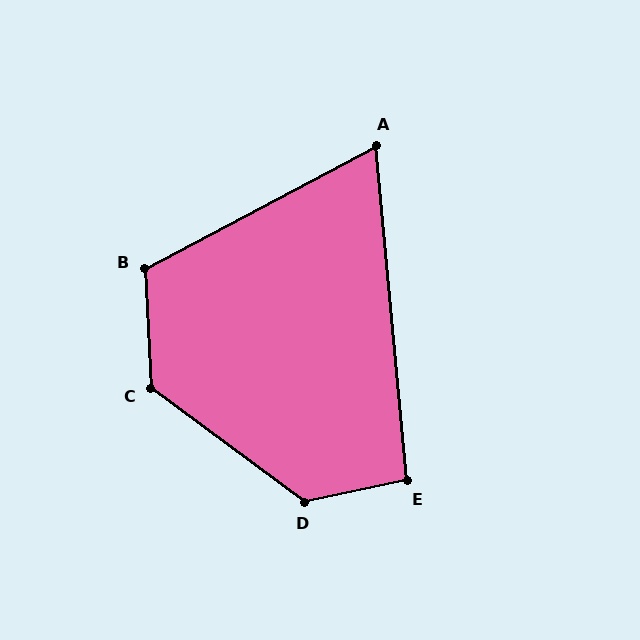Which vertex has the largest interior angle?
D, at approximately 132 degrees.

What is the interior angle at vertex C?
Approximately 129 degrees (obtuse).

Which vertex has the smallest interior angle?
A, at approximately 67 degrees.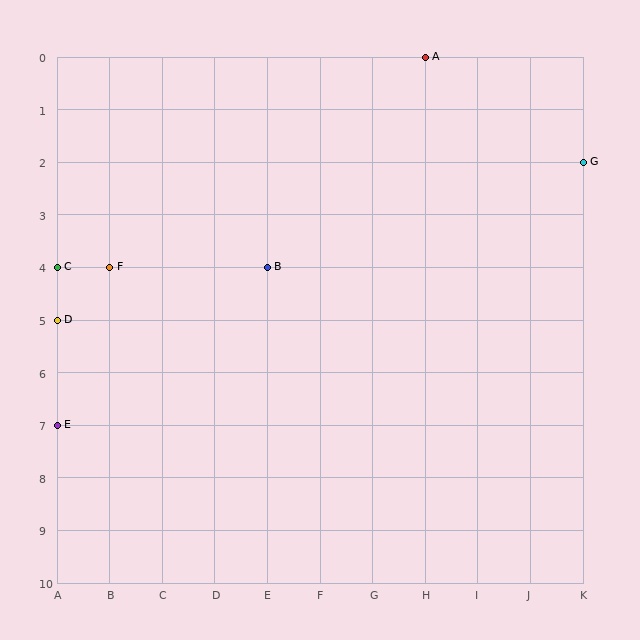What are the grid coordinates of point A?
Point A is at grid coordinates (H, 0).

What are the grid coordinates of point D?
Point D is at grid coordinates (A, 5).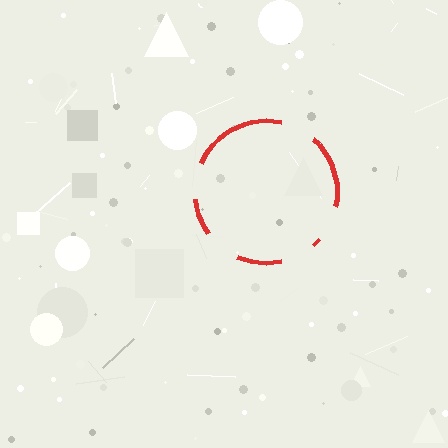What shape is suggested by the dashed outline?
The dashed outline suggests a circle.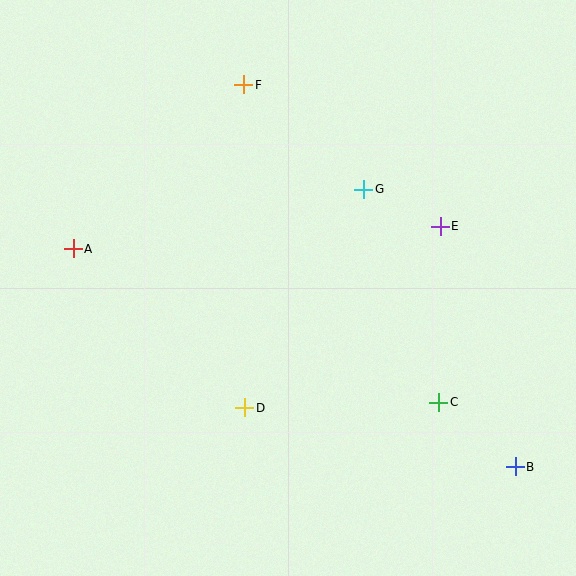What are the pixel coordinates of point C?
Point C is at (439, 402).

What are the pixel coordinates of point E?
Point E is at (440, 226).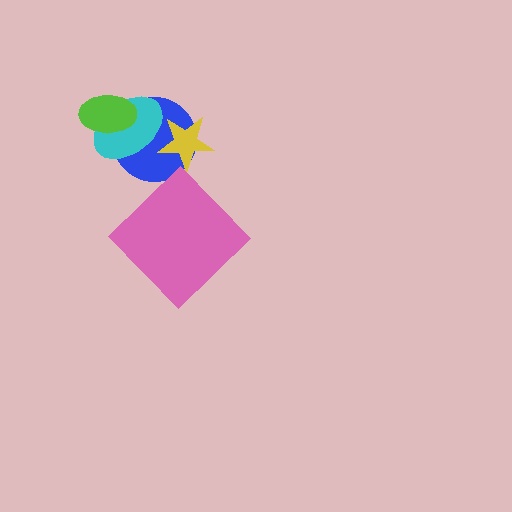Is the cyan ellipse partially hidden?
Yes, it is partially covered by another shape.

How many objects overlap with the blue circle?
3 objects overlap with the blue circle.